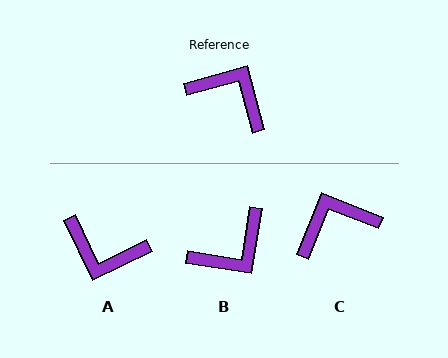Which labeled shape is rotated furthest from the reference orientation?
A, about 170 degrees away.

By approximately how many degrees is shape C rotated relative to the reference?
Approximately 53 degrees counter-clockwise.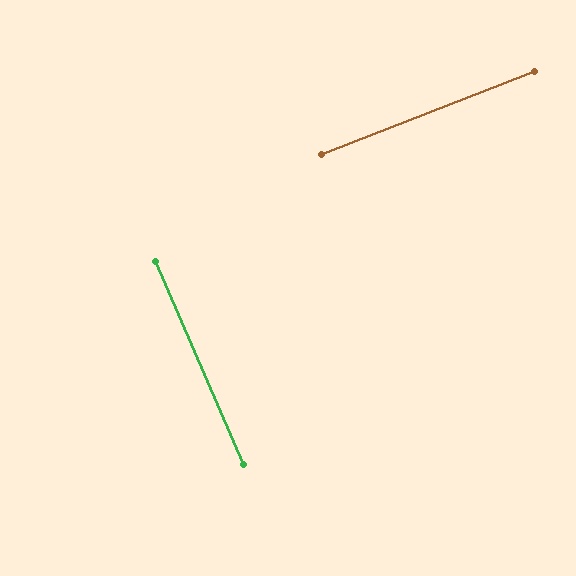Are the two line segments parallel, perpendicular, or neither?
Perpendicular — they meet at approximately 88°.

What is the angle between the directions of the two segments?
Approximately 88 degrees.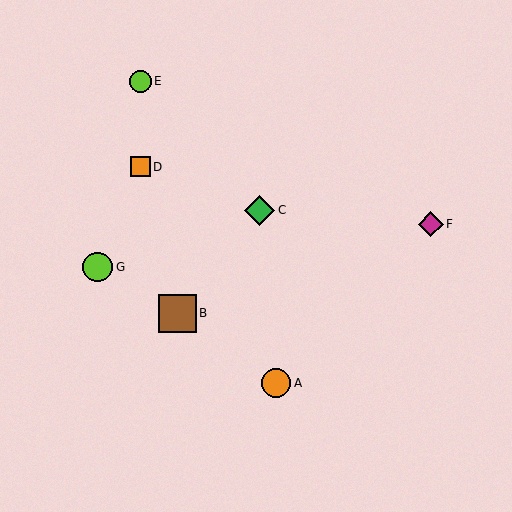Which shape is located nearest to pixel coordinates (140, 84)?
The lime circle (labeled E) at (141, 81) is nearest to that location.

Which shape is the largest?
The brown square (labeled B) is the largest.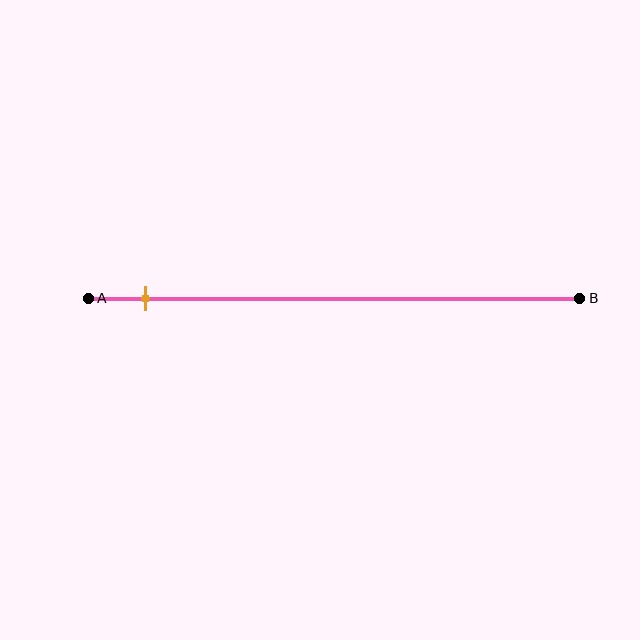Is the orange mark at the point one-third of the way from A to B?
No, the mark is at about 10% from A, not at the 33% one-third point.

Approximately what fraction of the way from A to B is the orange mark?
The orange mark is approximately 10% of the way from A to B.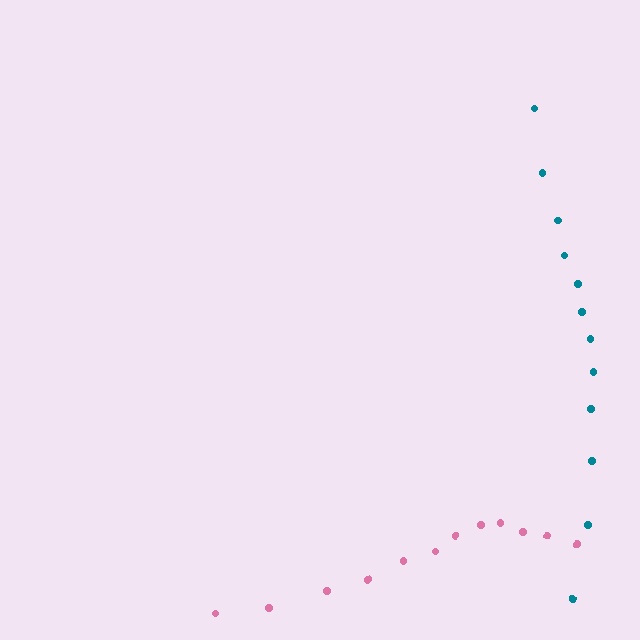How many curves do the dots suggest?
There are 2 distinct paths.